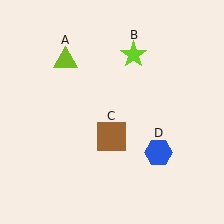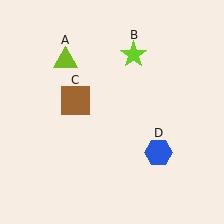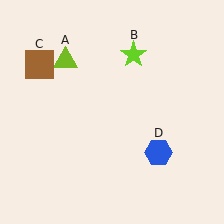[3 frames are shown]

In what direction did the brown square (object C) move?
The brown square (object C) moved up and to the left.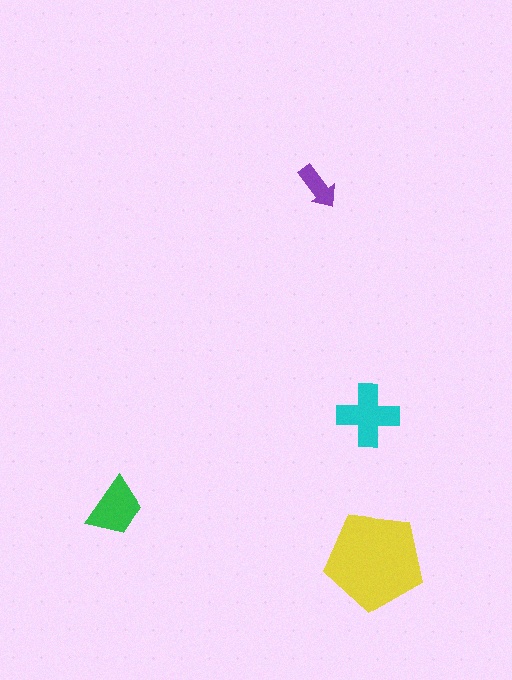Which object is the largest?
The yellow pentagon.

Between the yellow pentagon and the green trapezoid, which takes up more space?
The yellow pentagon.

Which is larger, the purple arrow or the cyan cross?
The cyan cross.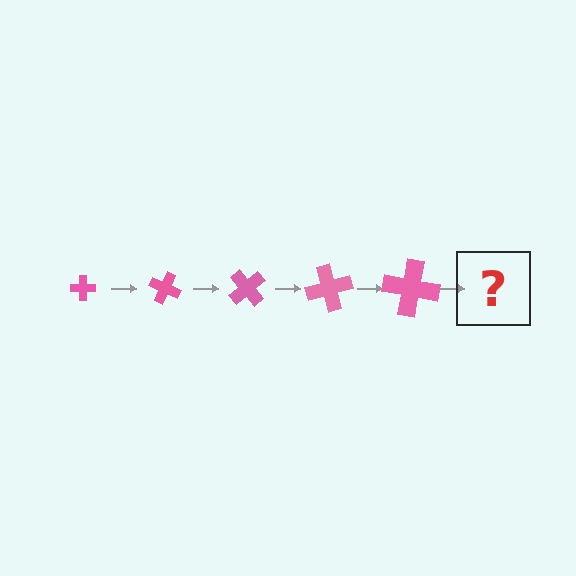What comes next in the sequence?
The next element should be a cross, larger than the previous one and rotated 125 degrees from the start.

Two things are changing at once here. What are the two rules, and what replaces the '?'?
The two rules are that the cross grows larger each step and it rotates 25 degrees each step. The '?' should be a cross, larger than the previous one and rotated 125 degrees from the start.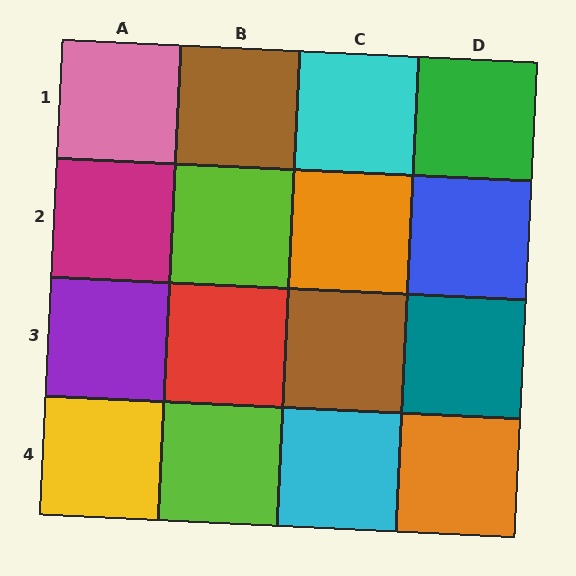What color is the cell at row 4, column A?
Yellow.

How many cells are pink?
1 cell is pink.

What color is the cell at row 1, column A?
Pink.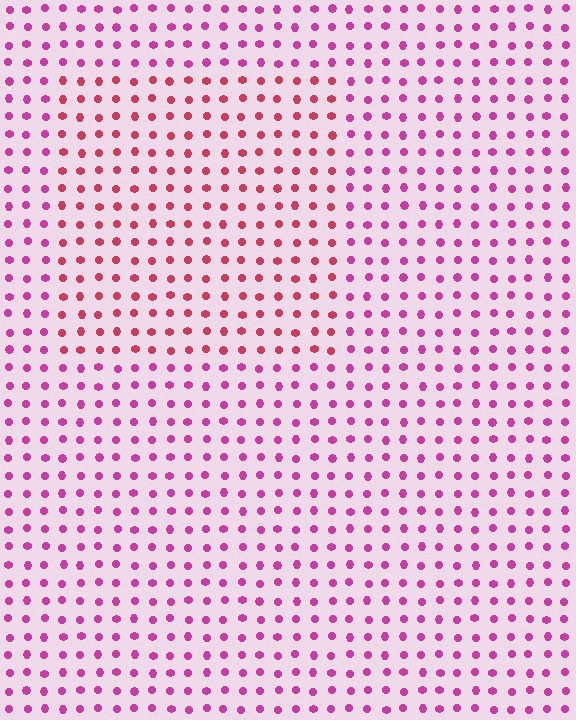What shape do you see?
I see a rectangle.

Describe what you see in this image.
The image is filled with small magenta elements in a uniform arrangement. A rectangle-shaped region is visible where the elements are tinted to a slightly different hue, forming a subtle color boundary.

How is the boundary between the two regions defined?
The boundary is defined purely by a slight shift in hue (about 31 degrees). Spacing, size, and orientation are identical on both sides.